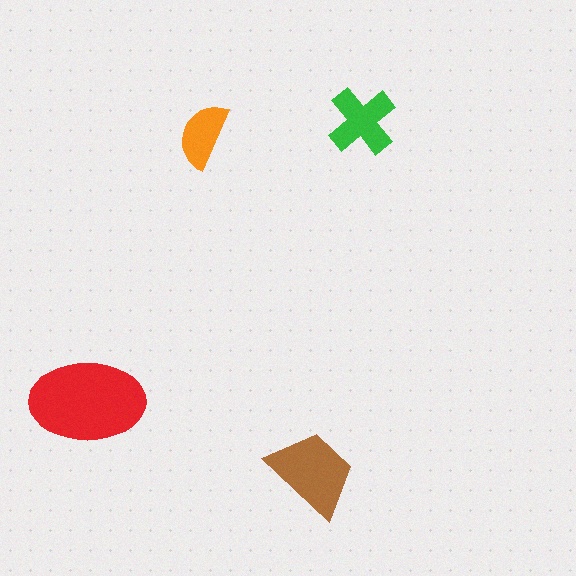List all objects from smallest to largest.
The orange semicircle, the green cross, the brown trapezoid, the red ellipse.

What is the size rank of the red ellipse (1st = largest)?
1st.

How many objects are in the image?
There are 4 objects in the image.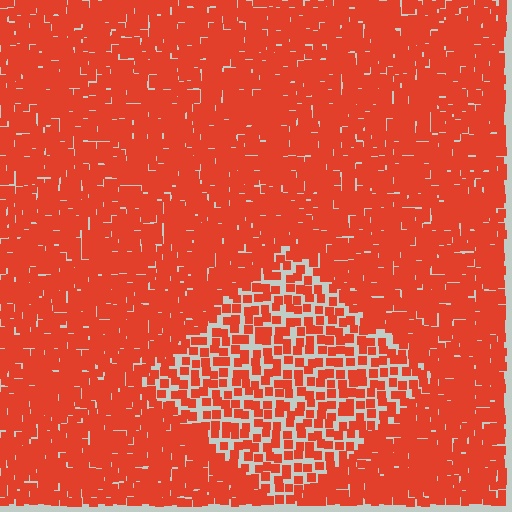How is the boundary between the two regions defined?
The boundary is defined by a change in element density (approximately 2.0x ratio). All elements are the same color, size, and shape.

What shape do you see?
I see a diamond.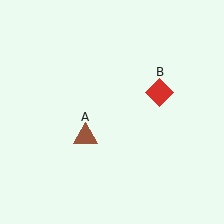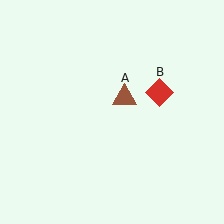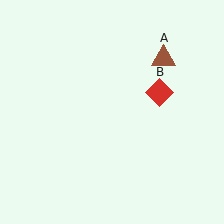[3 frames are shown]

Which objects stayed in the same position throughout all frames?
Red diamond (object B) remained stationary.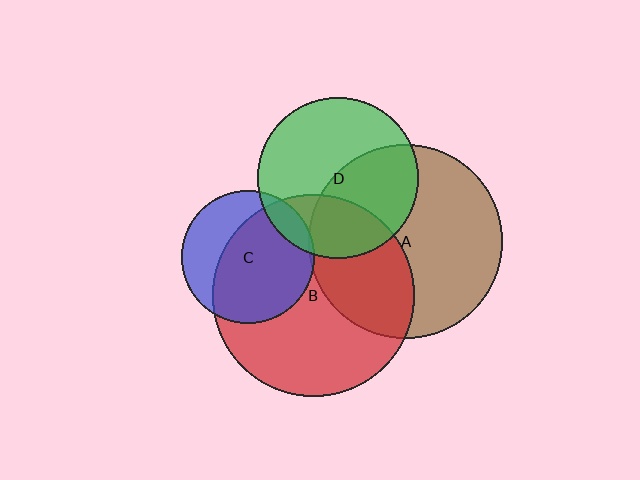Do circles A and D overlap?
Yes.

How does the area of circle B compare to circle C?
Approximately 2.3 times.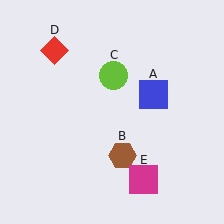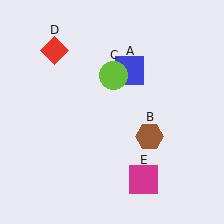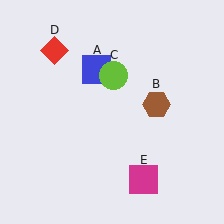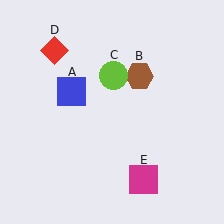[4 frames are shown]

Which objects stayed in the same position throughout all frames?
Lime circle (object C) and red diamond (object D) and magenta square (object E) remained stationary.